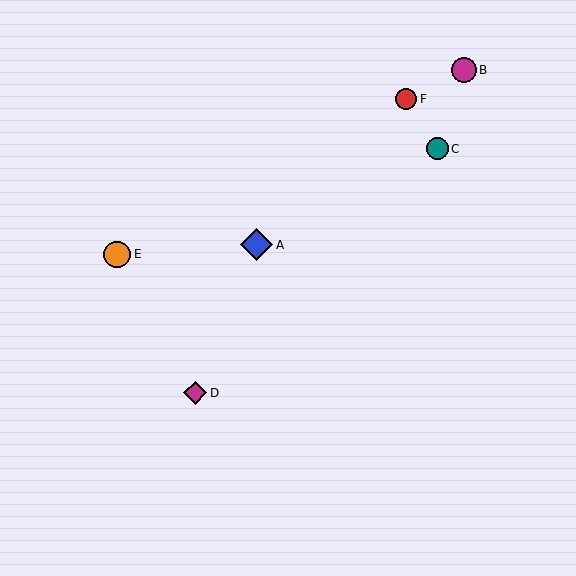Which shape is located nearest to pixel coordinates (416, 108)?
The red circle (labeled F) at (406, 99) is nearest to that location.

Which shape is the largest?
The blue diamond (labeled A) is the largest.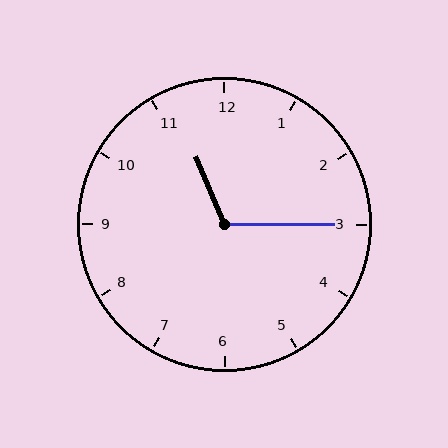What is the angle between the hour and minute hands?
Approximately 112 degrees.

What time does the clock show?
11:15.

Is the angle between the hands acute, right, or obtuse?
It is obtuse.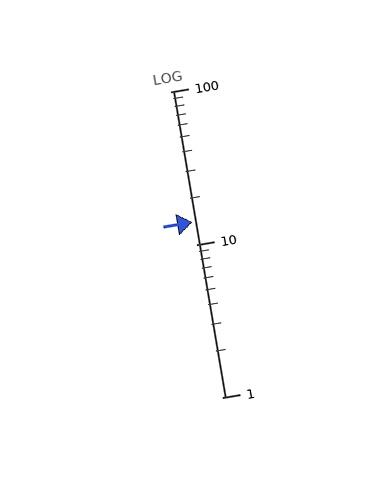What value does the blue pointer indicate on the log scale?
The pointer indicates approximately 14.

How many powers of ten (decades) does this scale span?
The scale spans 2 decades, from 1 to 100.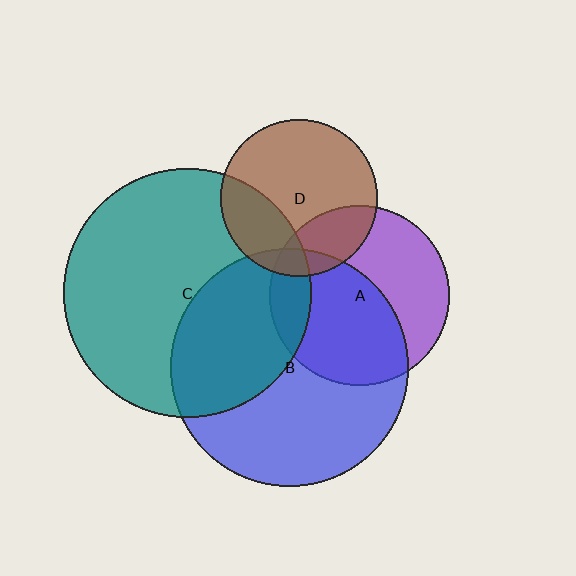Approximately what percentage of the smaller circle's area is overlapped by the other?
Approximately 15%.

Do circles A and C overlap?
Yes.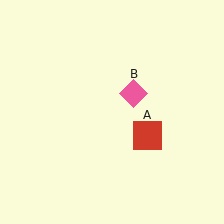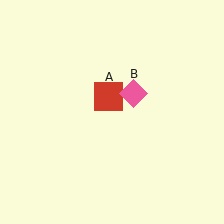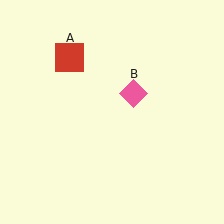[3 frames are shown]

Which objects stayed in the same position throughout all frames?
Pink diamond (object B) remained stationary.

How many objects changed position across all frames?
1 object changed position: red square (object A).